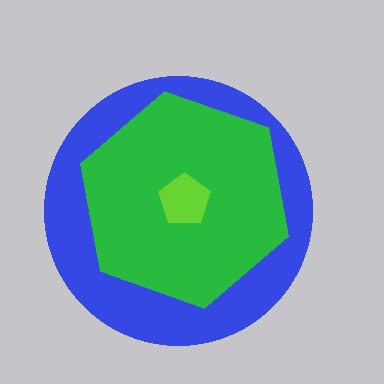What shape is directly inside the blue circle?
The green hexagon.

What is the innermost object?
The lime pentagon.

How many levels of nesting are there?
3.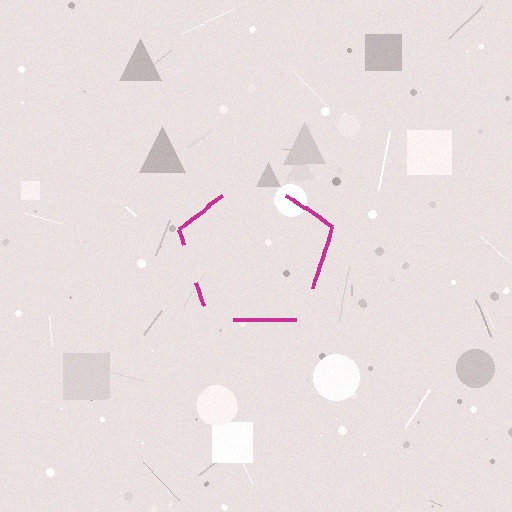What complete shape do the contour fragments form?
The contour fragments form a pentagon.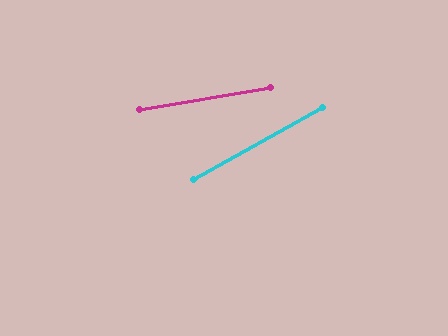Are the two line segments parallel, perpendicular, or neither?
Neither parallel nor perpendicular — they differ by about 19°.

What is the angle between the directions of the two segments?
Approximately 19 degrees.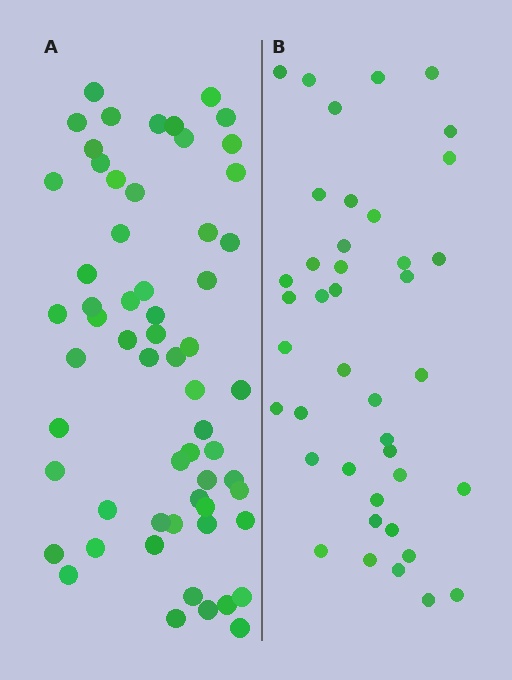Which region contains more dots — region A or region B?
Region A (the left region) has more dots.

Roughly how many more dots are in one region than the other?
Region A has approximately 20 more dots than region B.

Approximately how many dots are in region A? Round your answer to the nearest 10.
About 60 dots.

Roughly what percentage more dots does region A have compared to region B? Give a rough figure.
About 45% more.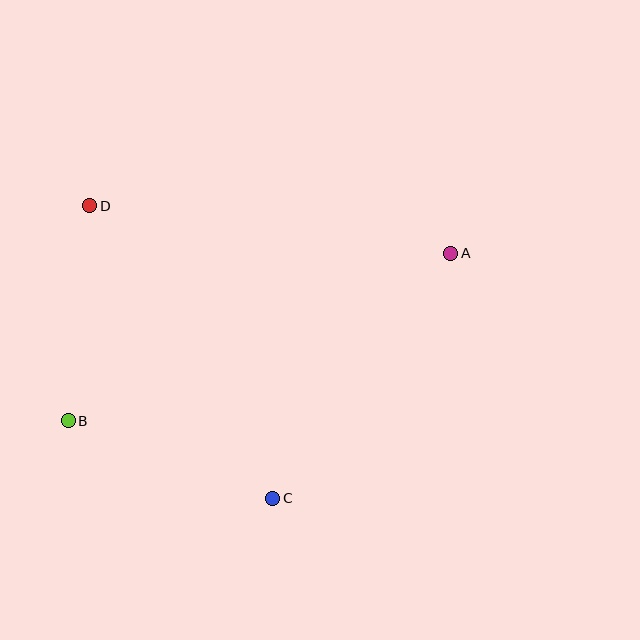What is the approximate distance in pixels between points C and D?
The distance between C and D is approximately 345 pixels.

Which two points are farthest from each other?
Points A and B are farthest from each other.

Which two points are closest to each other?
Points B and D are closest to each other.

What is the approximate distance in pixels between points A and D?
The distance between A and D is approximately 364 pixels.